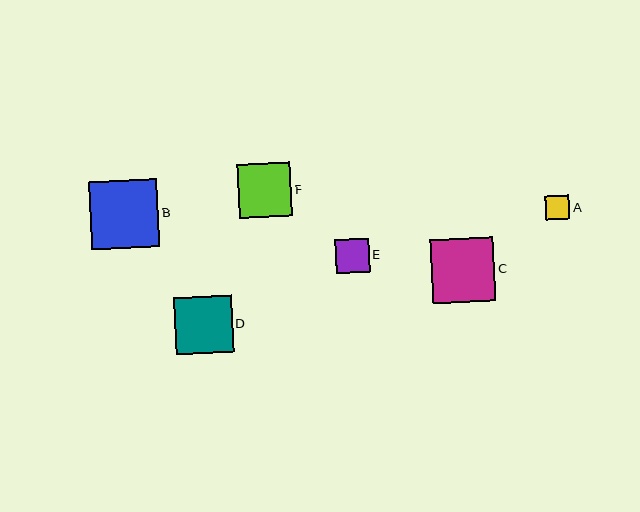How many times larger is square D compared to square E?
Square D is approximately 1.7 times the size of square E.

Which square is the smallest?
Square A is the smallest with a size of approximately 25 pixels.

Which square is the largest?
Square B is the largest with a size of approximately 68 pixels.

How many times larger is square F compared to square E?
Square F is approximately 1.6 times the size of square E.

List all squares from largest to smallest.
From largest to smallest: B, C, D, F, E, A.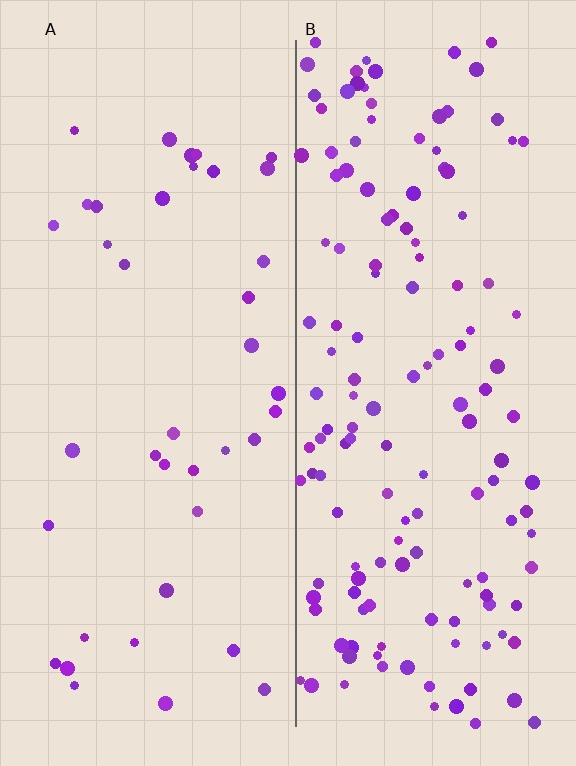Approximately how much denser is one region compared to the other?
Approximately 3.6× — region B over region A.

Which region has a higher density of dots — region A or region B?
B (the right).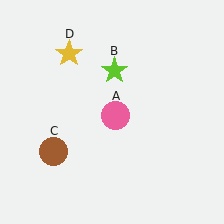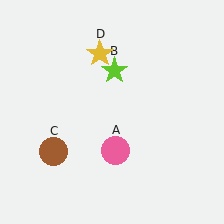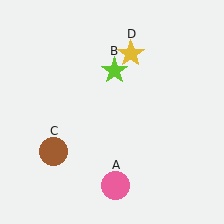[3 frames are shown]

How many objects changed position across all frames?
2 objects changed position: pink circle (object A), yellow star (object D).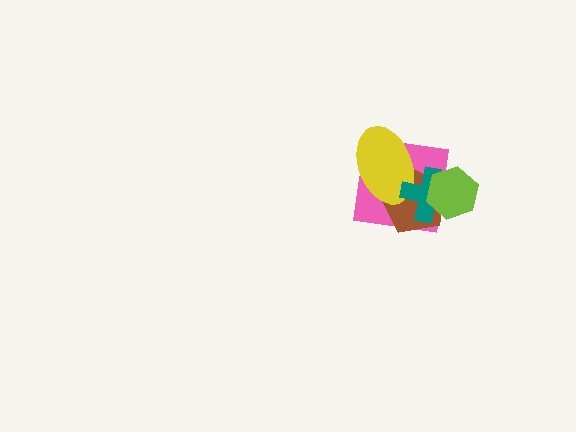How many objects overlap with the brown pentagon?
4 objects overlap with the brown pentagon.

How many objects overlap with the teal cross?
4 objects overlap with the teal cross.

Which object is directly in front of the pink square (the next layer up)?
The brown pentagon is directly in front of the pink square.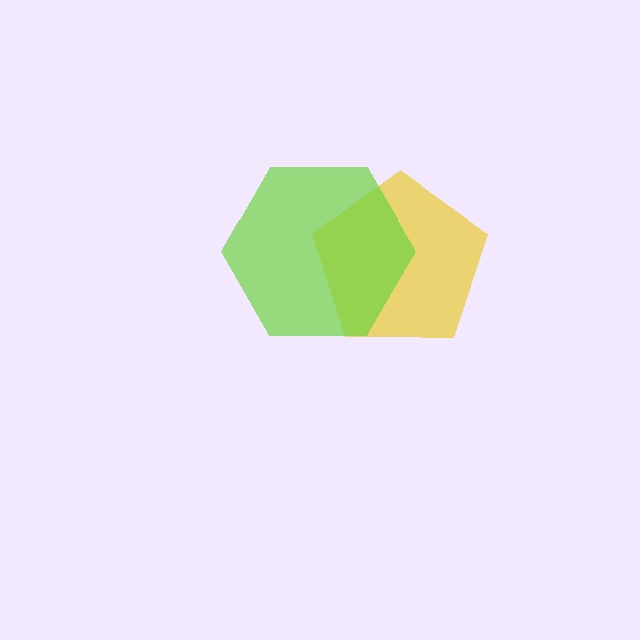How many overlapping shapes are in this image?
There are 2 overlapping shapes in the image.